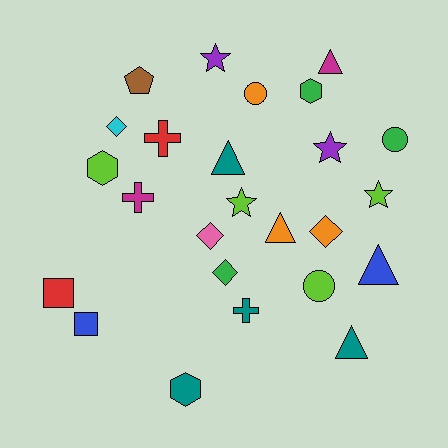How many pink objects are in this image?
There is 1 pink object.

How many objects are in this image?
There are 25 objects.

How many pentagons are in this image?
There is 1 pentagon.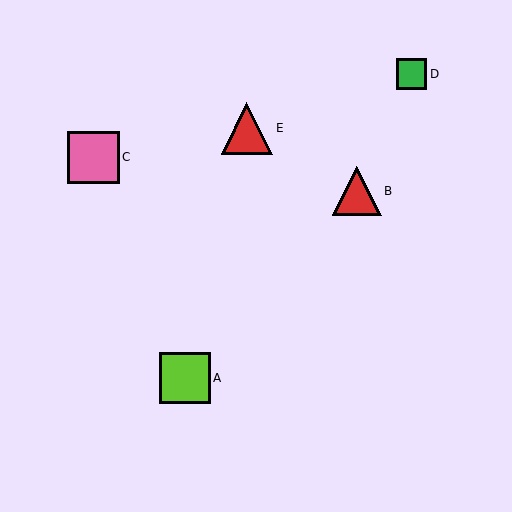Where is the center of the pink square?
The center of the pink square is at (93, 157).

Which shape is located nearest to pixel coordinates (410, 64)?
The green square (labeled D) at (412, 74) is nearest to that location.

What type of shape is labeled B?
Shape B is a red triangle.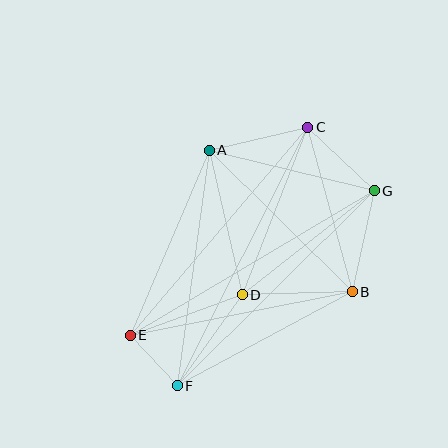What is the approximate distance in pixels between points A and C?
The distance between A and C is approximately 101 pixels.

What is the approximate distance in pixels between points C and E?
The distance between C and E is approximately 274 pixels.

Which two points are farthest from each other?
Points C and F are farthest from each other.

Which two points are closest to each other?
Points E and F are closest to each other.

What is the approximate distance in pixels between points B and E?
The distance between B and E is approximately 227 pixels.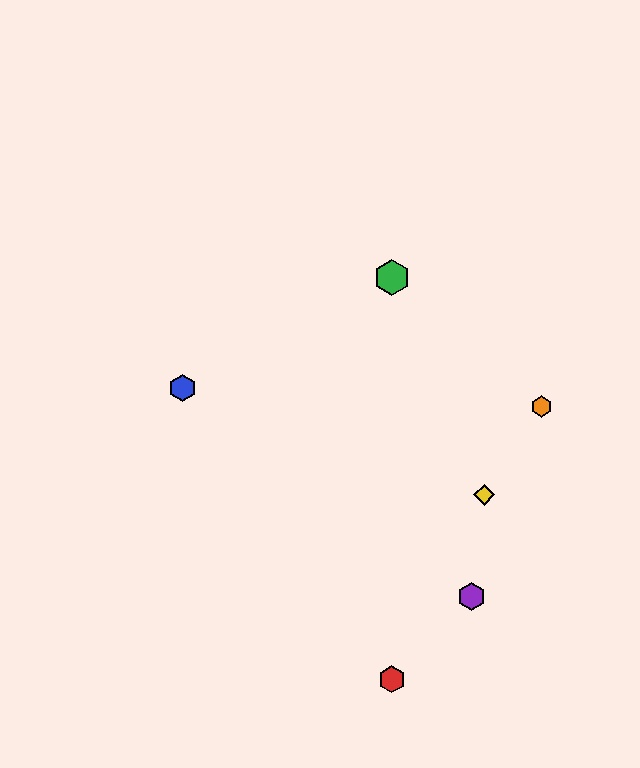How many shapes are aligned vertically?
2 shapes (the red hexagon, the green hexagon) are aligned vertically.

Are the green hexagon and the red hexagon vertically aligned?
Yes, both are at x≈392.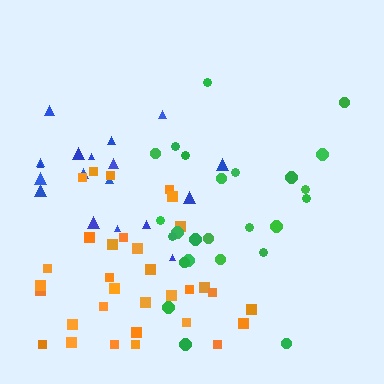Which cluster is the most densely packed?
Orange.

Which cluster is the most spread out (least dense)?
Blue.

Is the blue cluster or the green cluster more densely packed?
Green.